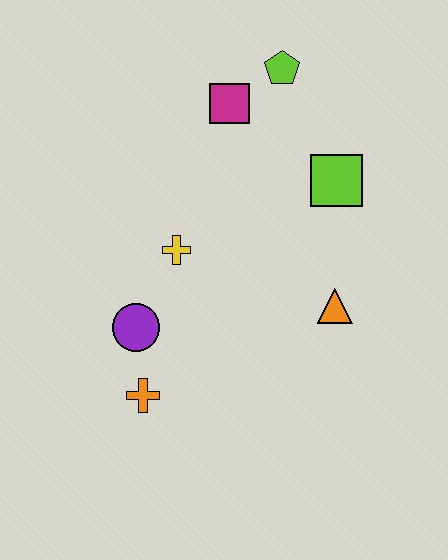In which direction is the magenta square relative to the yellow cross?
The magenta square is above the yellow cross.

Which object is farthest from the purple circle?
The lime pentagon is farthest from the purple circle.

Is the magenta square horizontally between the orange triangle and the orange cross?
Yes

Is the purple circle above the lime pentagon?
No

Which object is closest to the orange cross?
The purple circle is closest to the orange cross.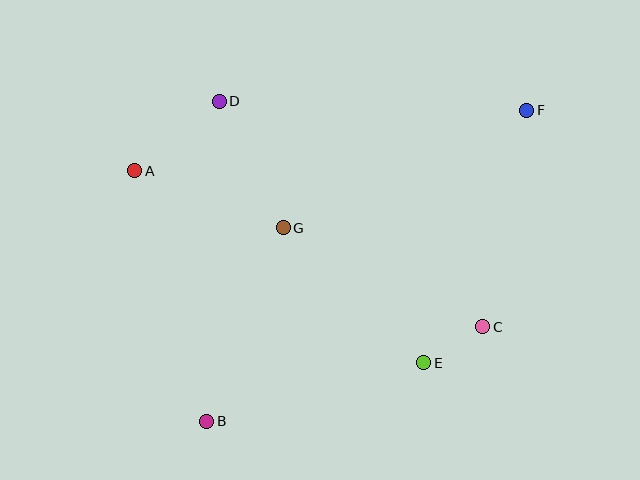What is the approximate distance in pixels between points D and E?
The distance between D and E is approximately 332 pixels.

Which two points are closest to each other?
Points C and E are closest to each other.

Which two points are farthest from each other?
Points B and F are farthest from each other.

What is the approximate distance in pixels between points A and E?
The distance between A and E is approximately 347 pixels.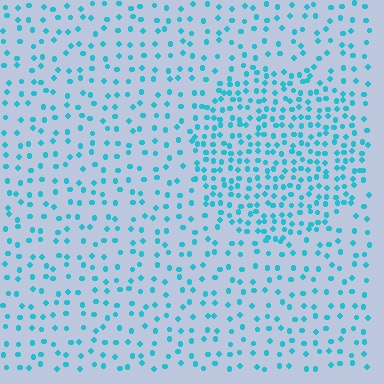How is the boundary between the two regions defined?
The boundary is defined by a change in element density (approximately 2.0x ratio). All elements are the same color, size, and shape.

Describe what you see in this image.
The image contains small cyan elements arranged at two different densities. A circle-shaped region is visible where the elements are more densely packed than the surrounding area.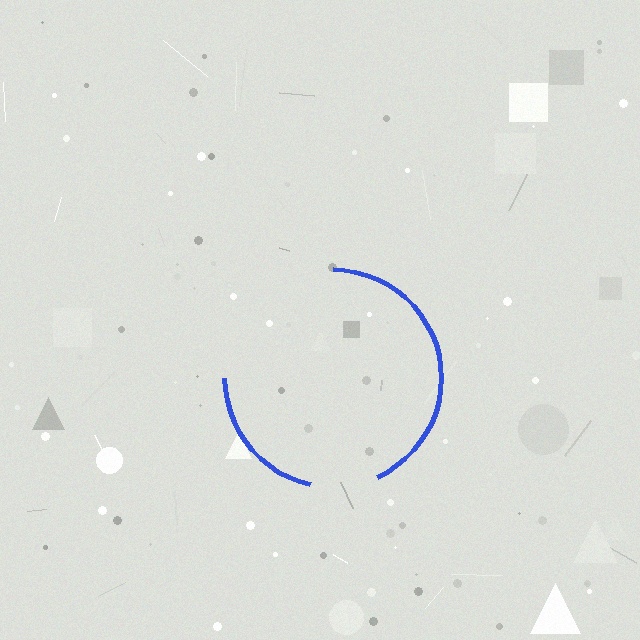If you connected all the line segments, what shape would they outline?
They would outline a circle.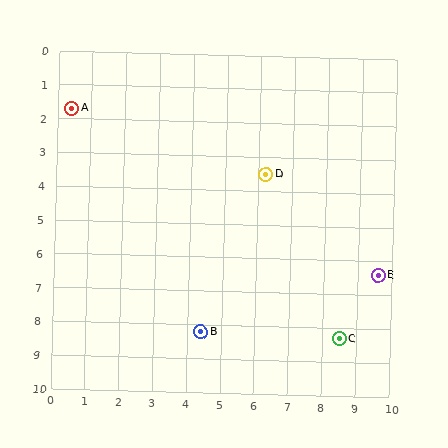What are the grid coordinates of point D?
Point D is at approximately (6.2, 3.5).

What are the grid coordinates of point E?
Point E is at approximately (9.6, 6.4).